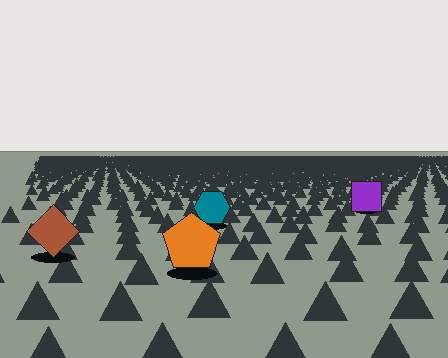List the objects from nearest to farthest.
From nearest to farthest: the orange pentagon, the brown diamond, the teal hexagon, the purple square.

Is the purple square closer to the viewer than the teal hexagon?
No. The teal hexagon is closer — you can tell from the texture gradient: the ground texture is coarser near it.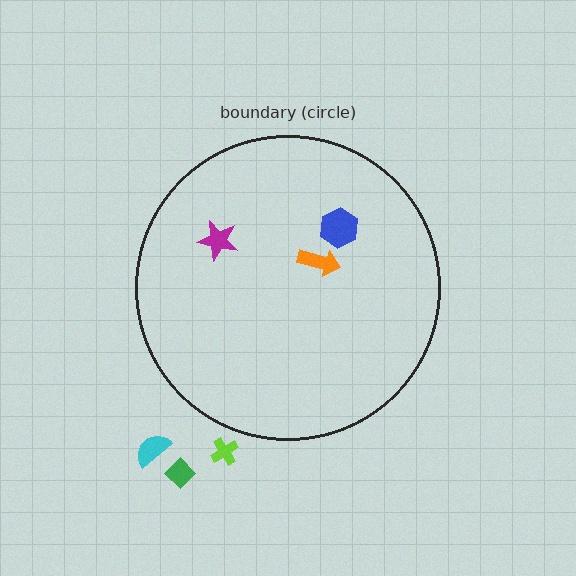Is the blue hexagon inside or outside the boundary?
Inside.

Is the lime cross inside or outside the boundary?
Outside.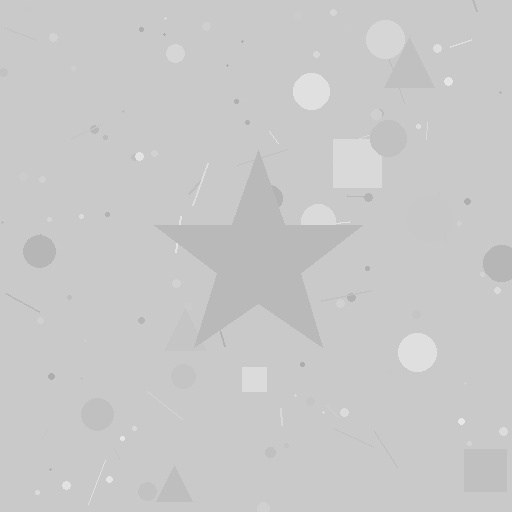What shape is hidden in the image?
A star is hidden in the image.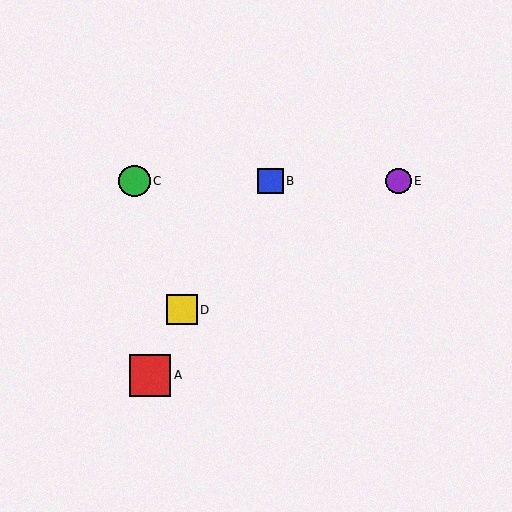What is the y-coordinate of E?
Object E is at y≈181.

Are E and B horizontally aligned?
Yes, both are at y≈181.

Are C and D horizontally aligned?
No, C is at y≈181 and D is at y≈310.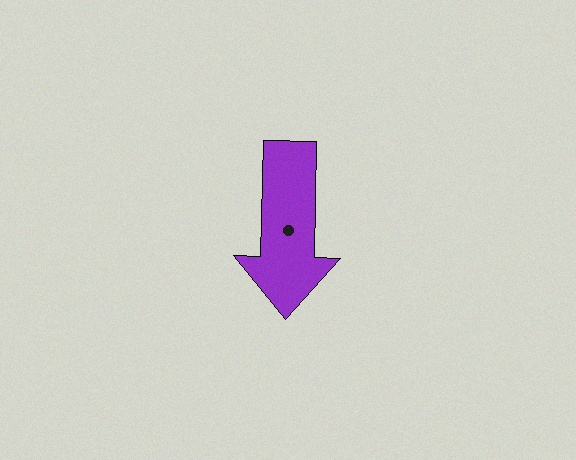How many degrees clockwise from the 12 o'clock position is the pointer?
Approximately 181 degrees.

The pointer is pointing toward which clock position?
Roughly 6 o'clock.